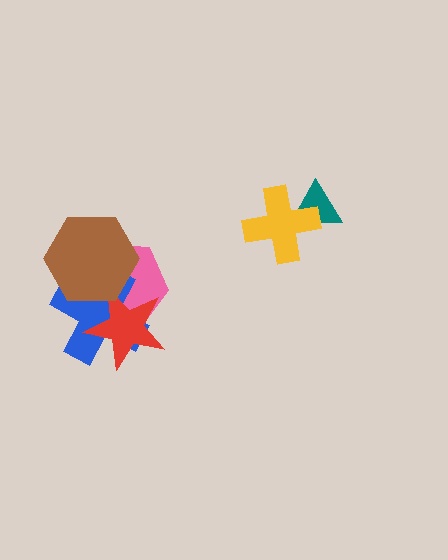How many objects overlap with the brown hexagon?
3 objects overlap with the brown hexagon.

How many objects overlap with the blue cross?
3 objects overlap with the blue cross.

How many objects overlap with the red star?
3 objects overlap with the red star.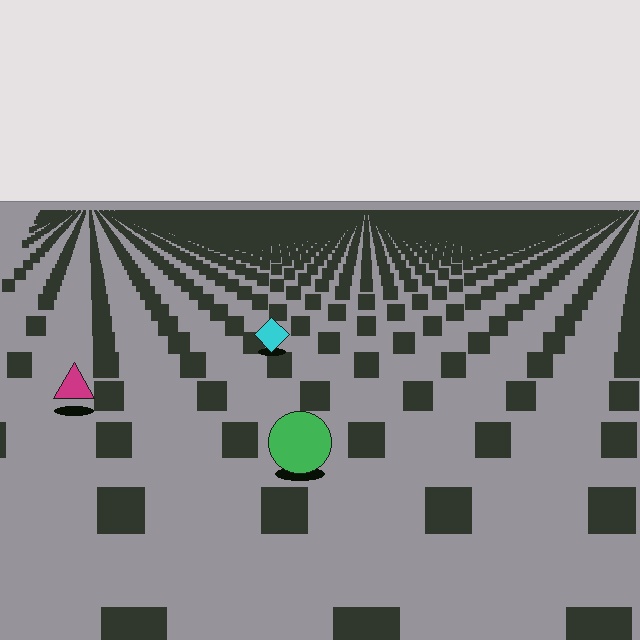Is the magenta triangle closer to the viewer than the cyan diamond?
Yes. The magenta triangle is closer — you can tell from the texture gradient: the ground texture is coarser near it.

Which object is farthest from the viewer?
The cyan diamond is farthest from the viewer. It appears smaller and the ground texture around it is denser.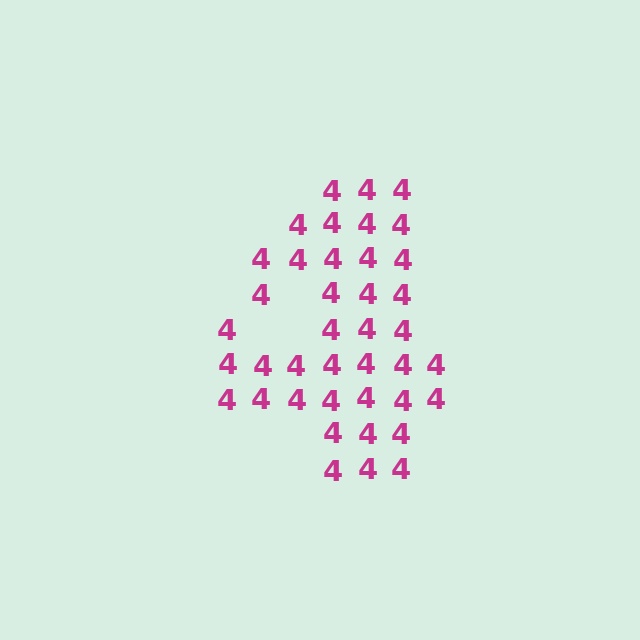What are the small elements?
The small elements are digit 4's.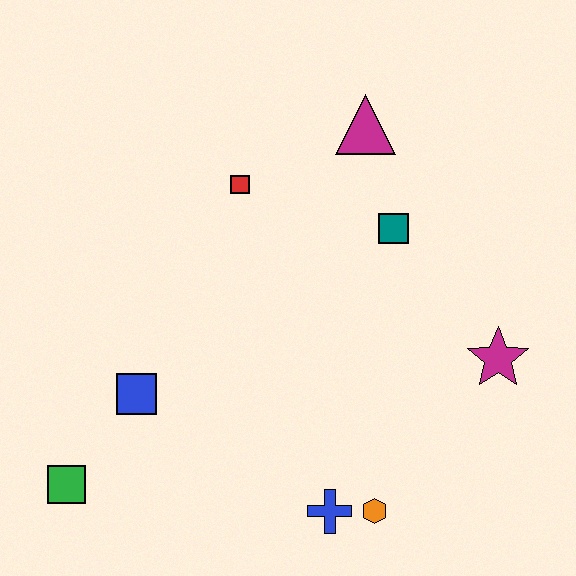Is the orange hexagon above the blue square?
No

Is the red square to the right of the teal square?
No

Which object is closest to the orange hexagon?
The blue cross is closest to the orange hexagon.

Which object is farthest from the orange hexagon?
The magenta triangle is farthest from the orange hexagon.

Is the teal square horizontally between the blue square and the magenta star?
Yes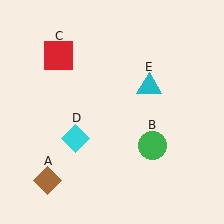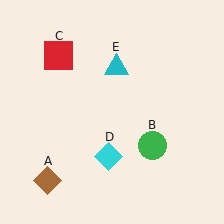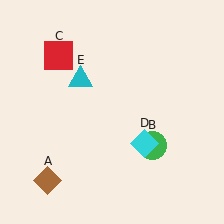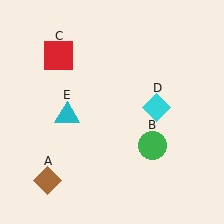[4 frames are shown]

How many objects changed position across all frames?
2 objects changed position: cyan diamond (object D), cyan triangle (object E).